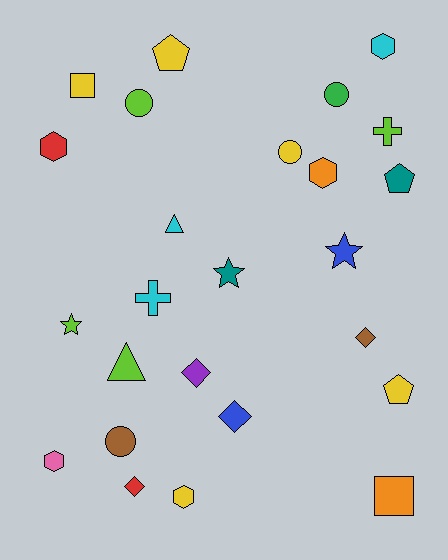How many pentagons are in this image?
There are 3 pentagons.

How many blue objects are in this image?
There are 2 blue objects.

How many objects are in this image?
There are 25 objects.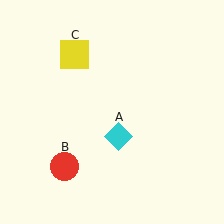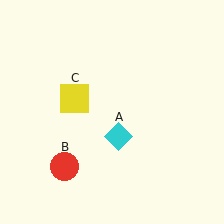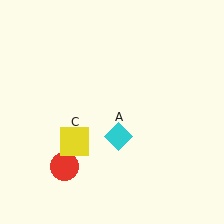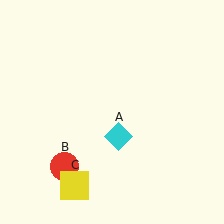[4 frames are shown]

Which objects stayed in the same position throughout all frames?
Cyan diamond (object A) and red circle (object B) remained stationary.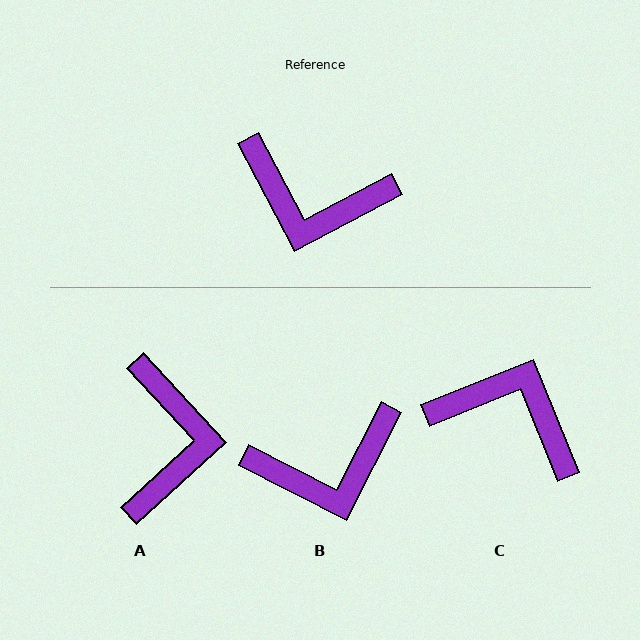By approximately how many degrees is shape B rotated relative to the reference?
Approximately 35 degrees counter-clockwise.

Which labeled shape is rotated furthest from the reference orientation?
C, about 174 degrees away.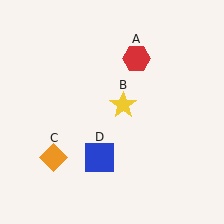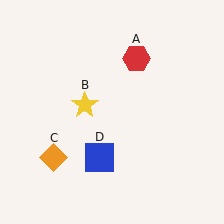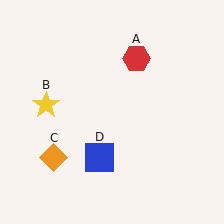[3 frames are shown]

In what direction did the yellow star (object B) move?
The yellow star (object B) moved left.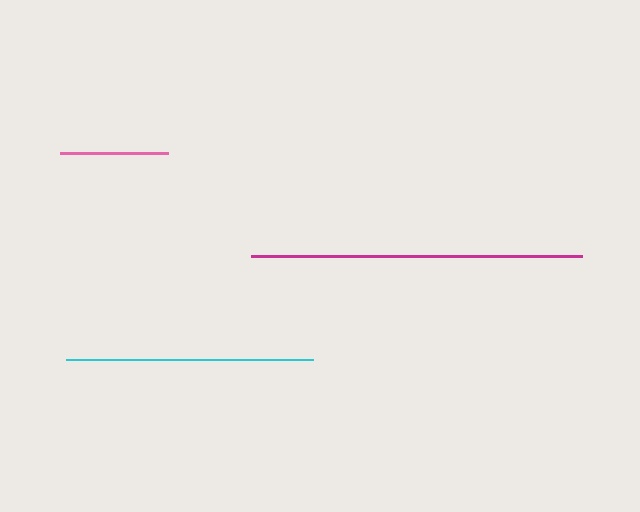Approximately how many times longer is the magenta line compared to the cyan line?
The magenta line is approximately 1.3 times the length of the cyan line.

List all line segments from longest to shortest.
From longest to shortest: magenta, cyan, pink.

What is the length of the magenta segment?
The magenta segment is approximately 331 pixels long.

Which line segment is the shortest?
The pink line is the shortest at approximately 108 pixels.